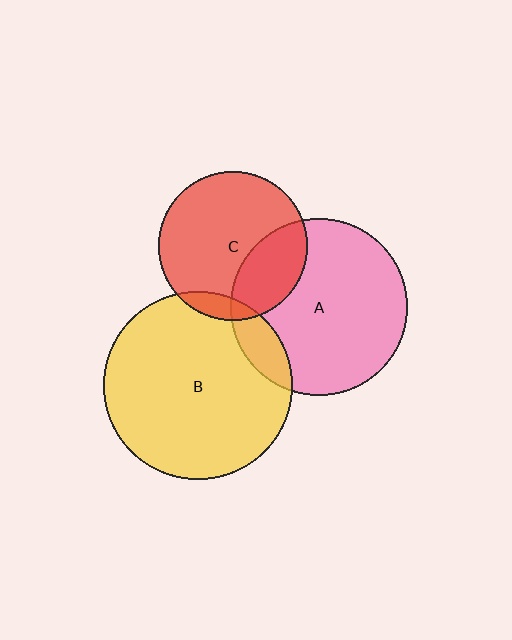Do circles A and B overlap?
Yes.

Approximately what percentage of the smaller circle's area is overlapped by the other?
Approximately 10%.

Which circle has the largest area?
Circle B (yellow).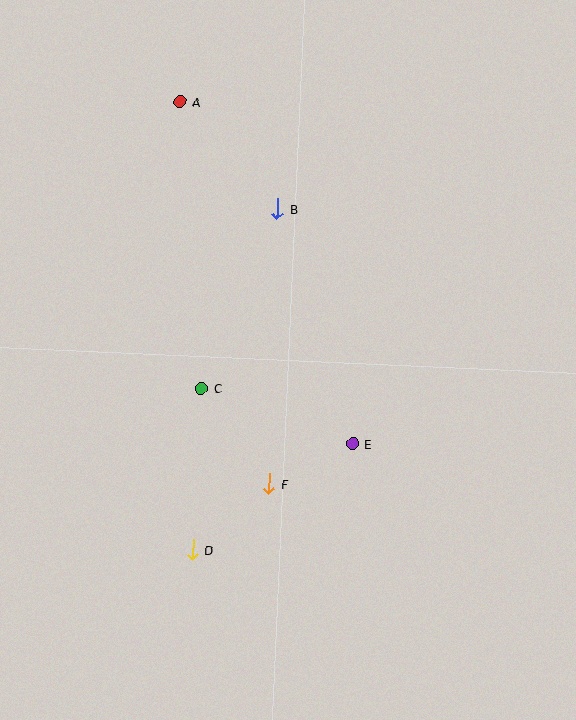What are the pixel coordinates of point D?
Point D is at (192, 550).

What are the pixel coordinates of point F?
Point F is at (269, 484).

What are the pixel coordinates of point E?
Point E is at (353, 444).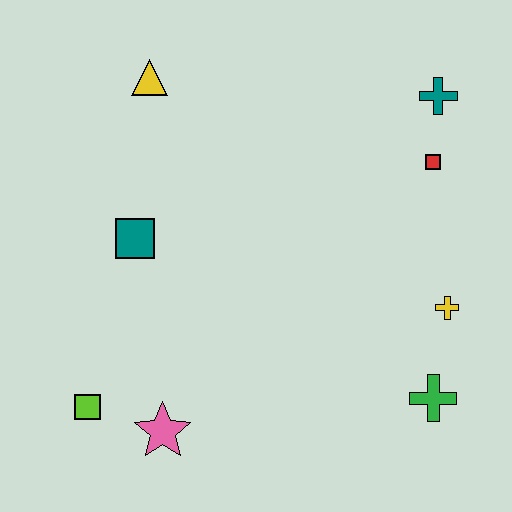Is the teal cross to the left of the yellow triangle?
No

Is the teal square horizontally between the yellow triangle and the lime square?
Yes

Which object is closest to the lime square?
The pink star is closest to the lime square.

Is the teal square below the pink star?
No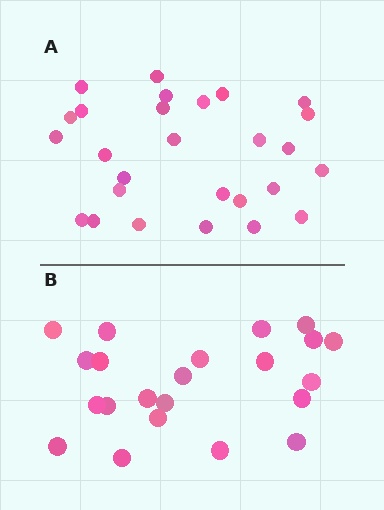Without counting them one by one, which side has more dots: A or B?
Region A (the top region) has more dots.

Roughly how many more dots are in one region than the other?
Region A has about 5 more dots than region B.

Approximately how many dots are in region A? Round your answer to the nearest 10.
About 30 dots. (The exact count is 27, which rounds to 30.)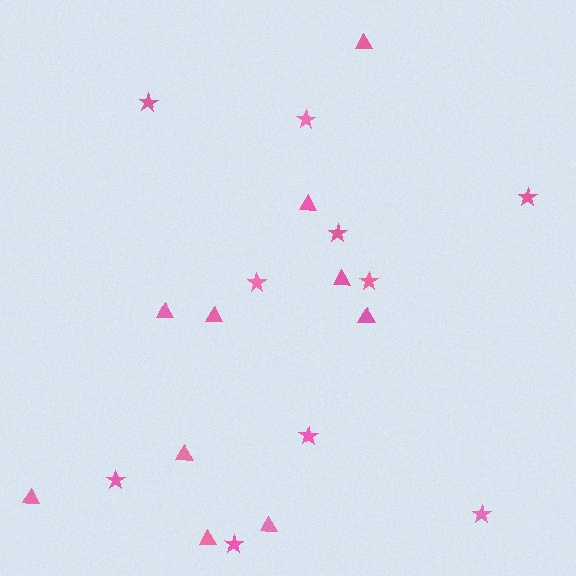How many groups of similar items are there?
There are 2 groups: one group of triangles (10) and one group of stars (10).